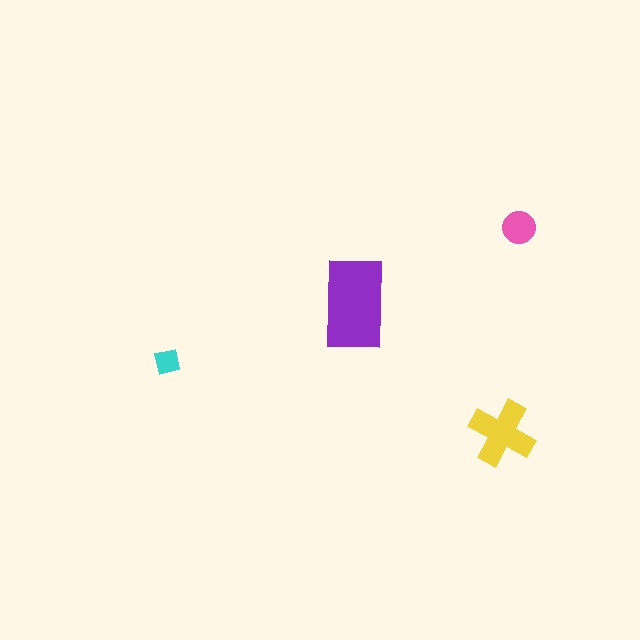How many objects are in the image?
There are 4 objects in the image.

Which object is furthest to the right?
The pink circle is rightmost.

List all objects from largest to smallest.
The purple rectangle, the yellow cross, the pink circle, the cyan square.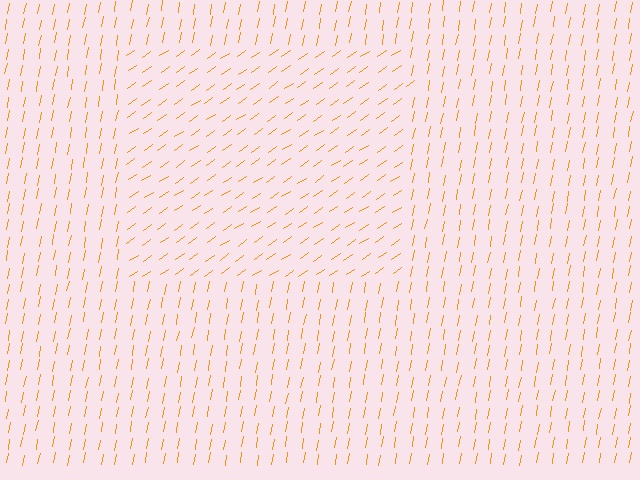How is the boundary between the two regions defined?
The boundary is defined purely by a change in line orientation (approximately 45 degrees difference). All lines are the same color and thickness.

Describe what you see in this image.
The image is filled with small orange line segments. A rectangle region in the image has lines oriented differently from the surrounding lines, creating a visible texture boundary.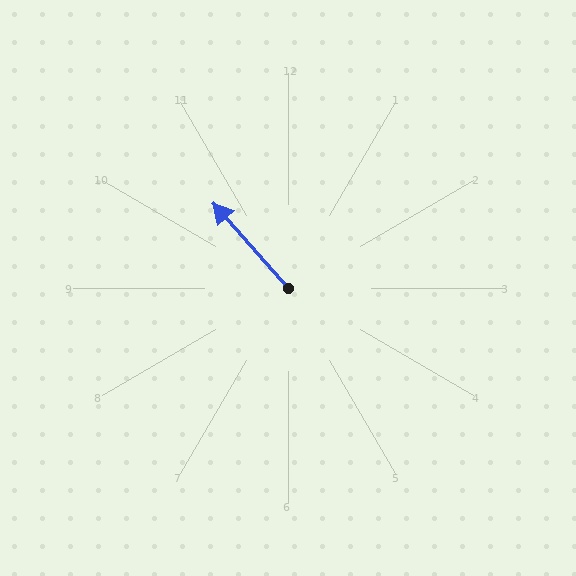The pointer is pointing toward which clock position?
Roughly 11 o'clock.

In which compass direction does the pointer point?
Northwest.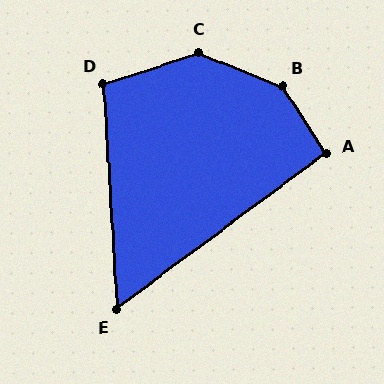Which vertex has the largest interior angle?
B, at approximately 144 degrees.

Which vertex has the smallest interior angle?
E, at approximately 57 degrees.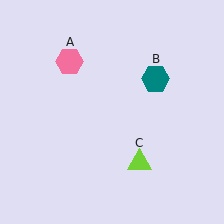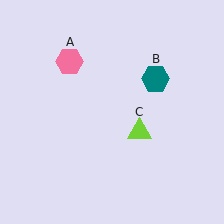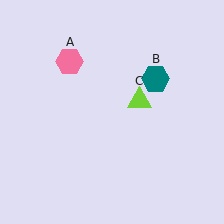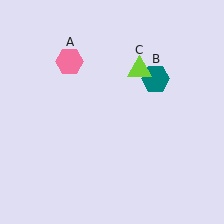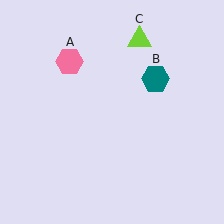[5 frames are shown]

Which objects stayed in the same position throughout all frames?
Pink hexagon (object A) and teal hexagon (object B) remained stationary.